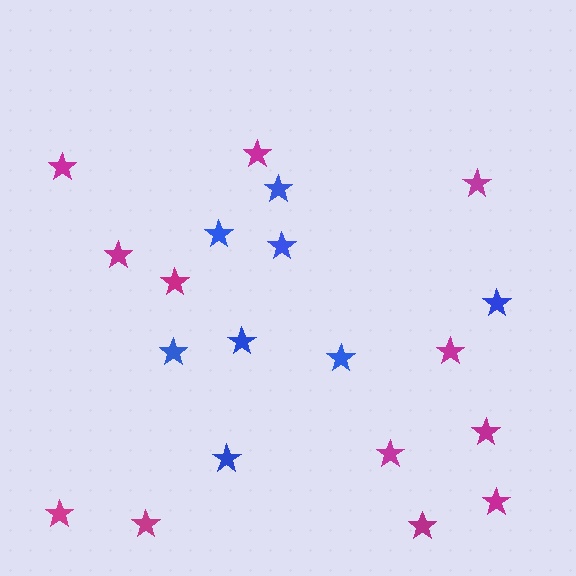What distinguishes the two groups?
There are 2 groups: one group of blue stars (8) and one group of magenta stars (12).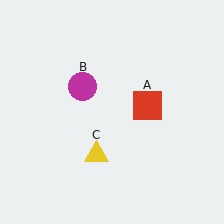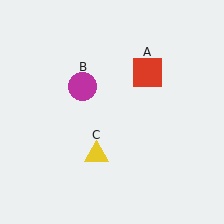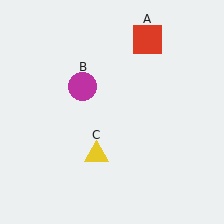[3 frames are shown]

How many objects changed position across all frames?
1 object changed position: red square (object A).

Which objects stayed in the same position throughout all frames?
Magenta circle (object B) and yellow triangle (object C) remained stationary.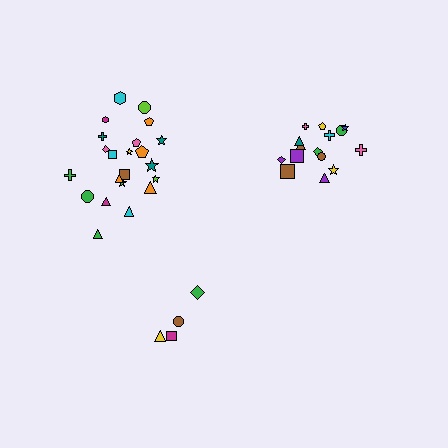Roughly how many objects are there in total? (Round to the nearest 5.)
Roughly 40 objects in total.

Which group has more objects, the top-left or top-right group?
The top-left group.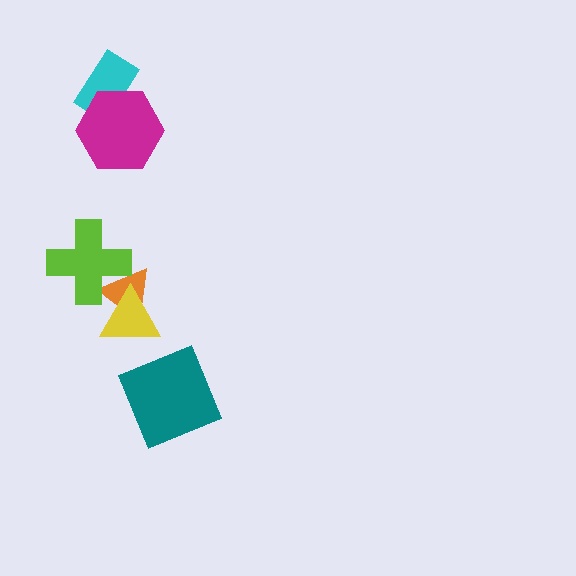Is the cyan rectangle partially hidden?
Yes, it is partially covered by another shape.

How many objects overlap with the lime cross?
1 object overlaps with the lime cross.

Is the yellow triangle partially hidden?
No, no other shape covers it.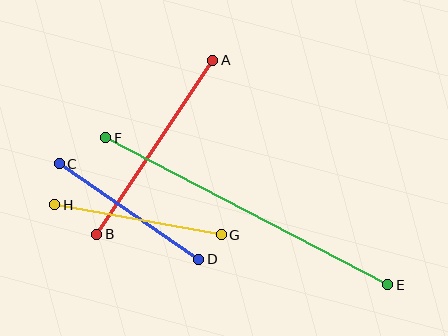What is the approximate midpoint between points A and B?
The midpoint is at approximately (155, 147) pixels.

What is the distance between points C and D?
The distance is approximately 169 pixels.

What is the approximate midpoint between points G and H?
The midpoint is at approximately (138, 220) pixels.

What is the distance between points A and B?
The distance is approximately 209 pixels.